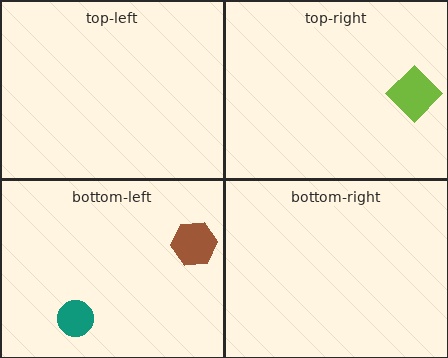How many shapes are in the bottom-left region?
2.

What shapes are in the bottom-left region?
The teal circle, the brown hexagon.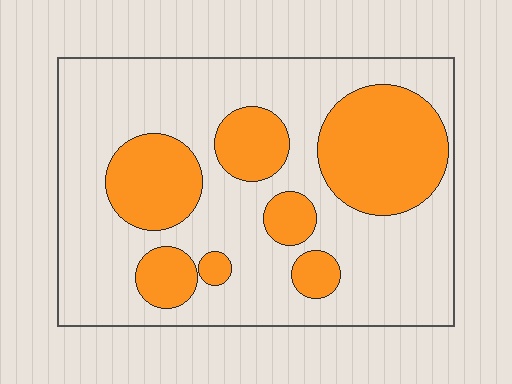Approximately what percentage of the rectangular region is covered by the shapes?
Approximately 30%.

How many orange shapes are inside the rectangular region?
7.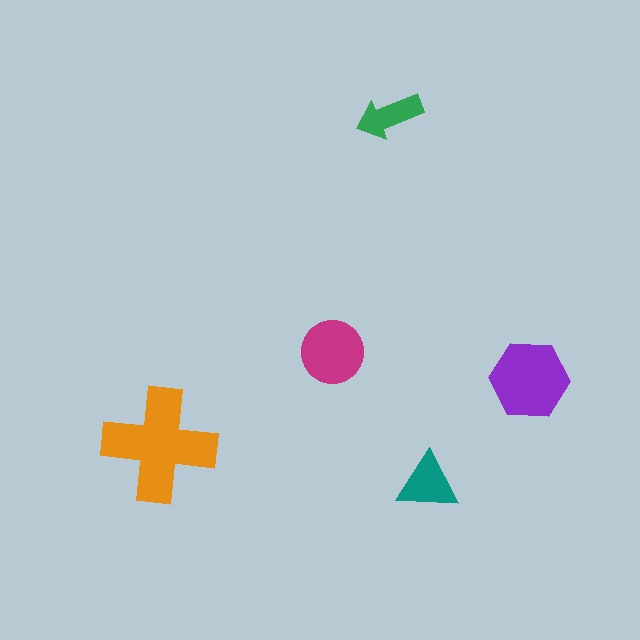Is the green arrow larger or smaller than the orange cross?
Smaller.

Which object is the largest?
The orange cross.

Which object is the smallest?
The green arrow.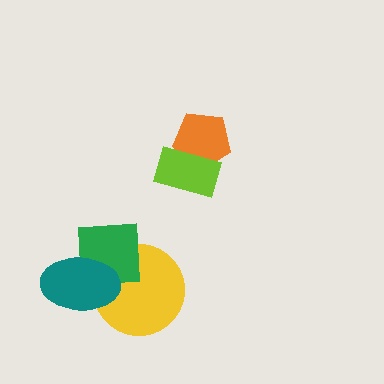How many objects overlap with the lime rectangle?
1 object overlaps with the lime rectangle.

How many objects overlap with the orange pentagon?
1 object overlaps with the orange pentagon.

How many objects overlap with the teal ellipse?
2 objects overlap with the teal ellipse.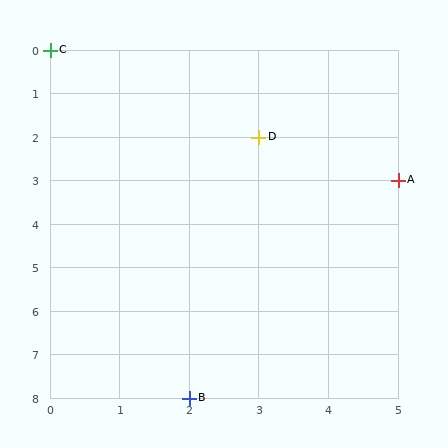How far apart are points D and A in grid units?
Points D and A are 2 columns and 1 row apart (about 2.2 grid units diagonally).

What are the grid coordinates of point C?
Point C is at grid coordinates (0, 0).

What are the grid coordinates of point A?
Point A is at grid coordinates (5, 3).